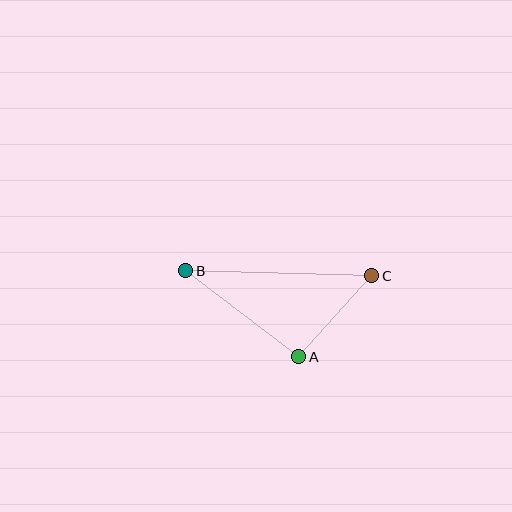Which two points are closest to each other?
Points A and C are closest to each other.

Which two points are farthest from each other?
Points B and C are farthest from each other.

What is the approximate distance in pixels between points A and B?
The distance between A and B is approximately 142 pixels.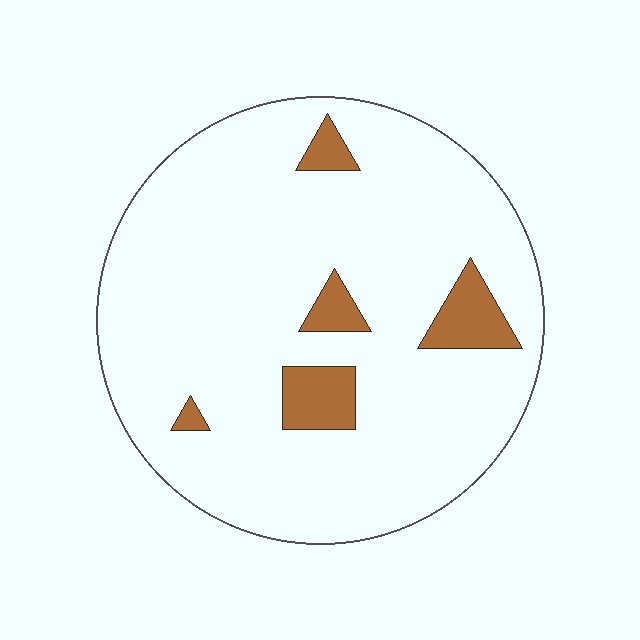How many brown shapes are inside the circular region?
5.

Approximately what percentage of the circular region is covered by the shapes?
Approximately 10%.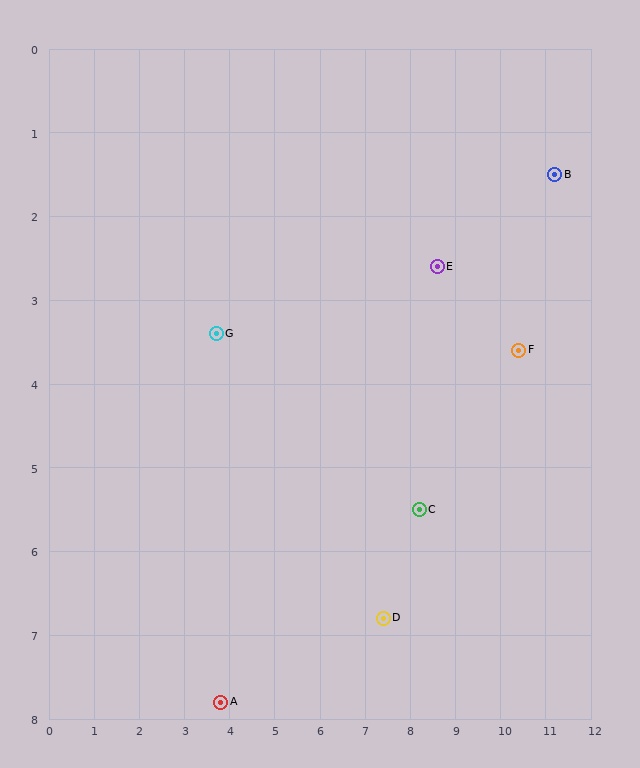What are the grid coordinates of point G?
Point G is at approximately (3.7, 3.4).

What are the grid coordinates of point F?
Point F is at approximately (10.4, 3.6).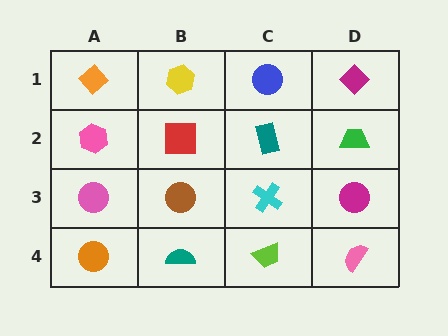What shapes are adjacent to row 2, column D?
A magenta diamond (row 1, column D), a magenta circle (row 3, column D), a teal rectangle (row 2, column C).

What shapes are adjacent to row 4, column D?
A magenta circle (row 3, column D), a lime trapezoid (row 4, column C).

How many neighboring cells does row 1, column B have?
3.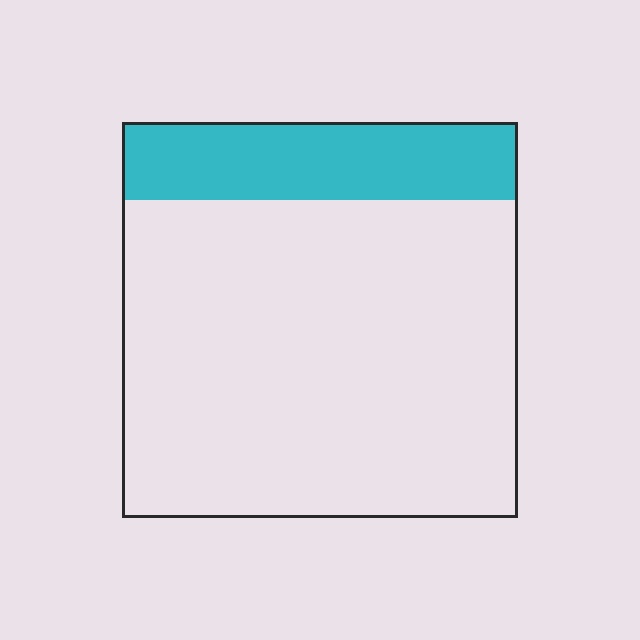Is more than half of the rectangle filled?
No.